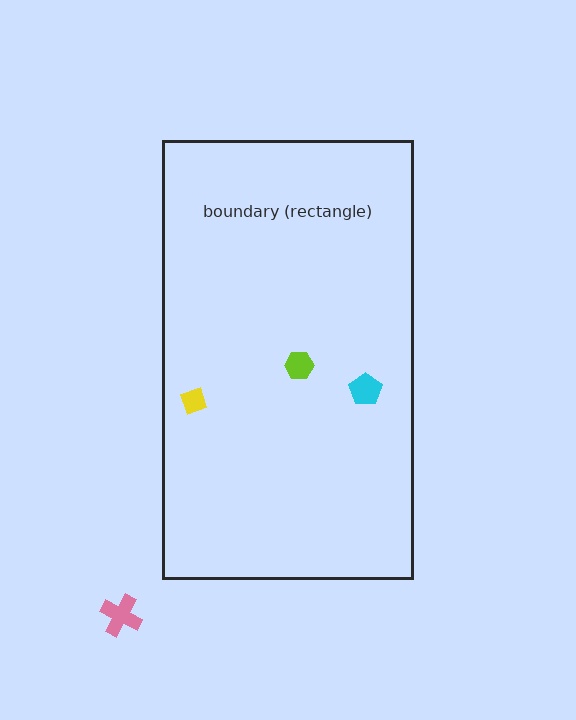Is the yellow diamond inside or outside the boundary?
Inside.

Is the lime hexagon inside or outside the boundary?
Inside.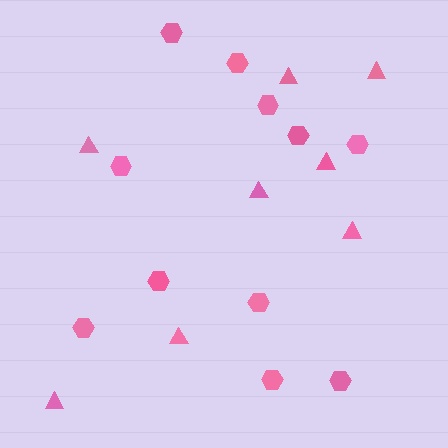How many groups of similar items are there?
There are 2 groups: one group of triangles (8) and one group of hexagons (11).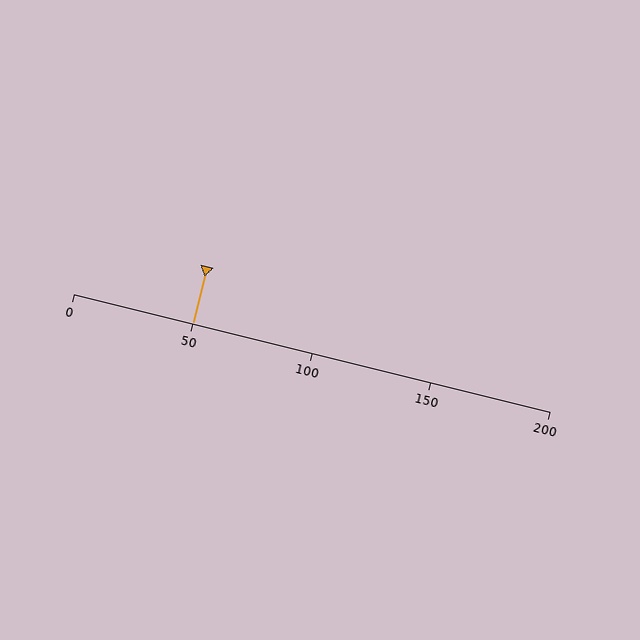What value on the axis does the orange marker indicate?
The marker indicates approximately 50.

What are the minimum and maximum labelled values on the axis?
The axis runs from 0 to 200.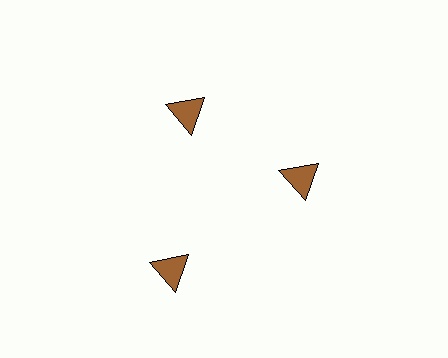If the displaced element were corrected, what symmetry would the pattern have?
It would have 3-fold rotational symmetry — the pattern would map onto itself every 120 degrees.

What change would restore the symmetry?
The symmetry would be restored by moving it inward, back onto the ring so that all 3 triangles sit at equal angles and equal distance from the center.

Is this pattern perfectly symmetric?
No. The 3 brown triangles are arranged in a ring, but one element near the 7 o'clock position is pushed outward from the center, breaking the 3-fold rotational symmetry.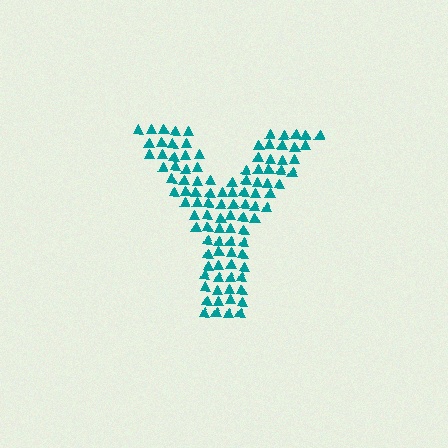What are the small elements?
The small elements are triangles.